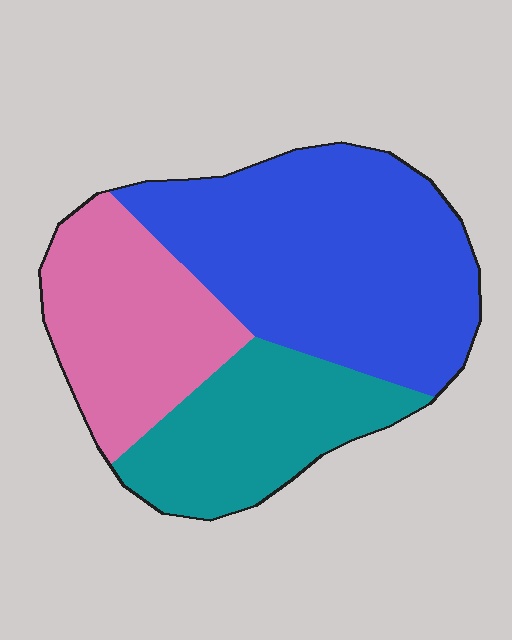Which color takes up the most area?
Blue, at roughly 50%.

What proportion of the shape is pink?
Pink covers about 25% of the shape.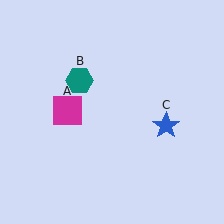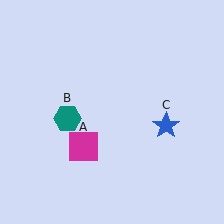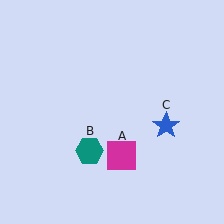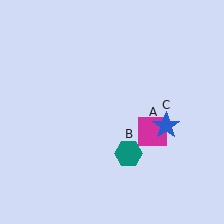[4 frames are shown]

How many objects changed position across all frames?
2 objects changed position: magenta square (object A), teal hexagon (object B).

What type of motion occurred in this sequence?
The magenta square (object A), teal hexagon (object B) rotated counterclockwise around the center of the scene.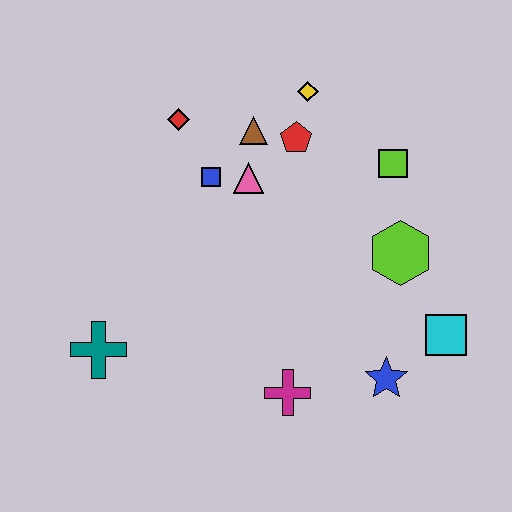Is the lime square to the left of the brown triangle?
No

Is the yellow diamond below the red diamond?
No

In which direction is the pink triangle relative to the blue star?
The pink triangle is above the blue star.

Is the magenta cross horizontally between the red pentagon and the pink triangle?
Yes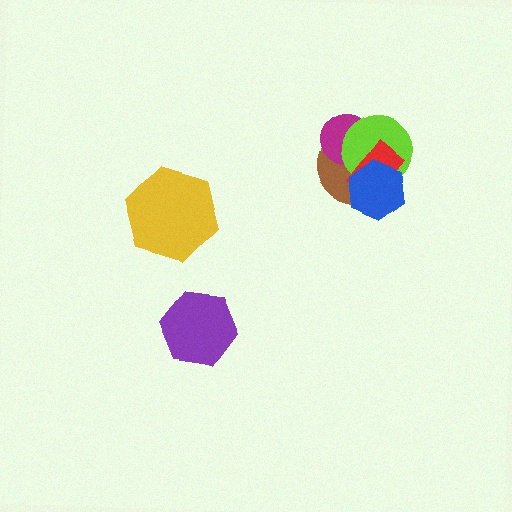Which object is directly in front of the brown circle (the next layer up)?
The magenta circle is directly in front of the brown circle.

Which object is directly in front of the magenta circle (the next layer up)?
The lime circle is directly in front of the magenta circle.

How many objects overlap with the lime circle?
4 objects overlap with the lime circle.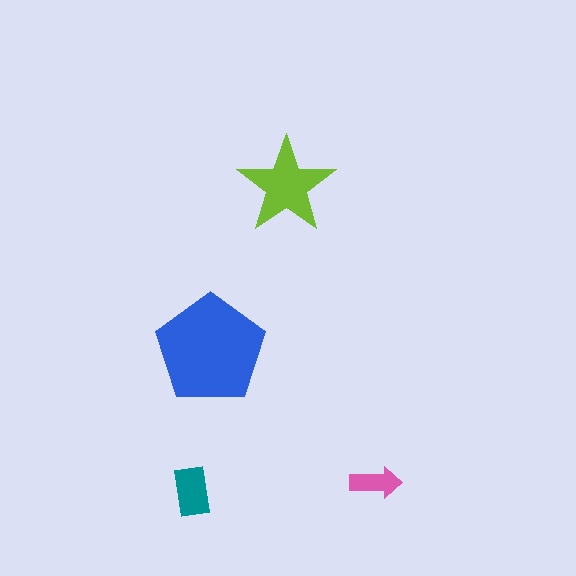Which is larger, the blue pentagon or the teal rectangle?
The blue pentagon.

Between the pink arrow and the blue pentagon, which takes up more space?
The blue pentagon.